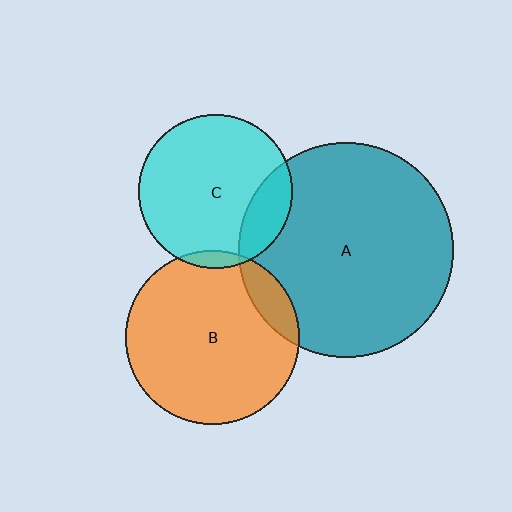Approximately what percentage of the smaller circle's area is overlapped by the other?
Approximately 10%.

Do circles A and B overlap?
Yes.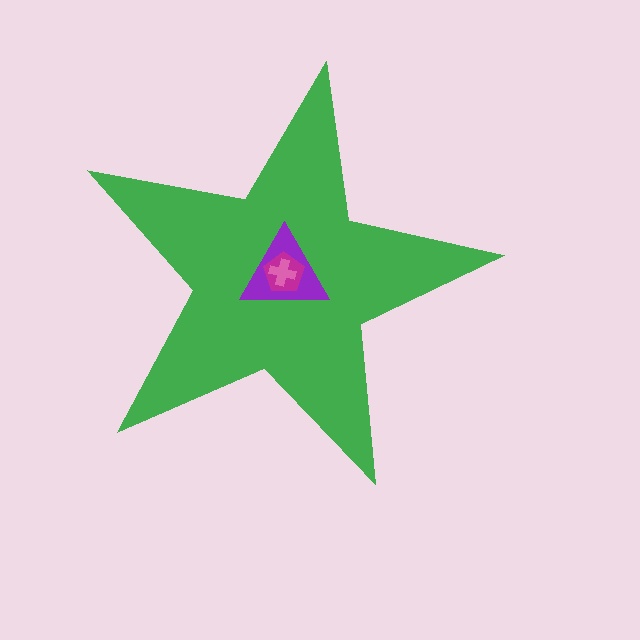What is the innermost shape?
The pink cross.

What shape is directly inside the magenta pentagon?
The pink cross.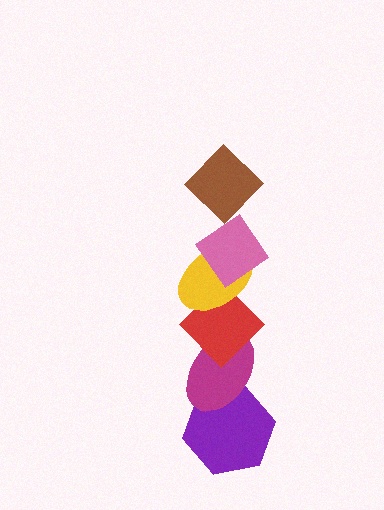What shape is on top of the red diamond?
The yellow ellipse is on top of the red diamond.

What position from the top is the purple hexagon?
The purple hexagon is 6th from the top.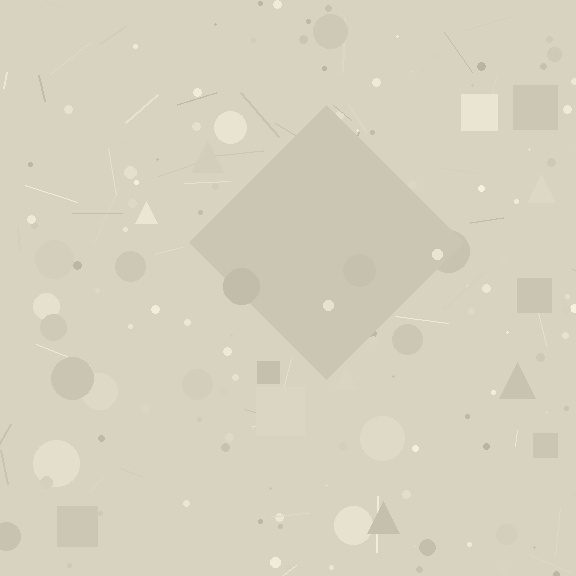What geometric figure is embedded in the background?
A diamond is embedded in the background.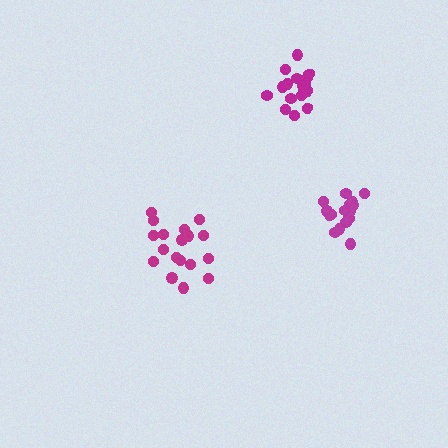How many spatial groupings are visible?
There are 3 spatial groupings.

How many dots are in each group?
Group 1: 18 dots, Group 2: 16 dots, Group 3: 18 dots (52 total).